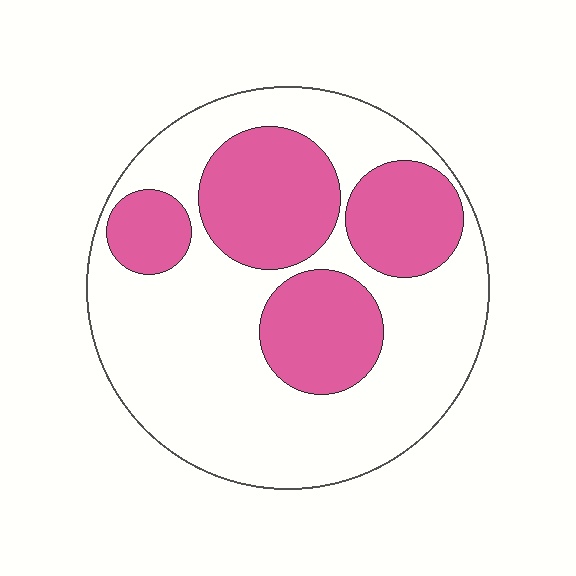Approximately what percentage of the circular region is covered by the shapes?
Approximately 35%.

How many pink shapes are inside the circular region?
4.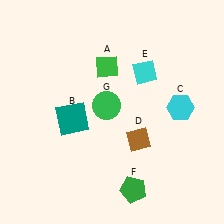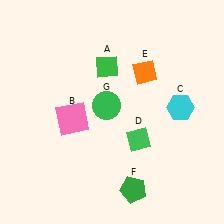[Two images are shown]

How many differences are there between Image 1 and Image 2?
There are 3 differences between the two images.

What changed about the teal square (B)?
In Image 1, B is teal. In Image 2, it changed to pink.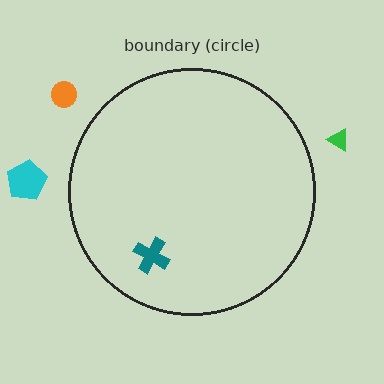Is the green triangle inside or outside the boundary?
Outside.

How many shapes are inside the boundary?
1 inside, 3 outside.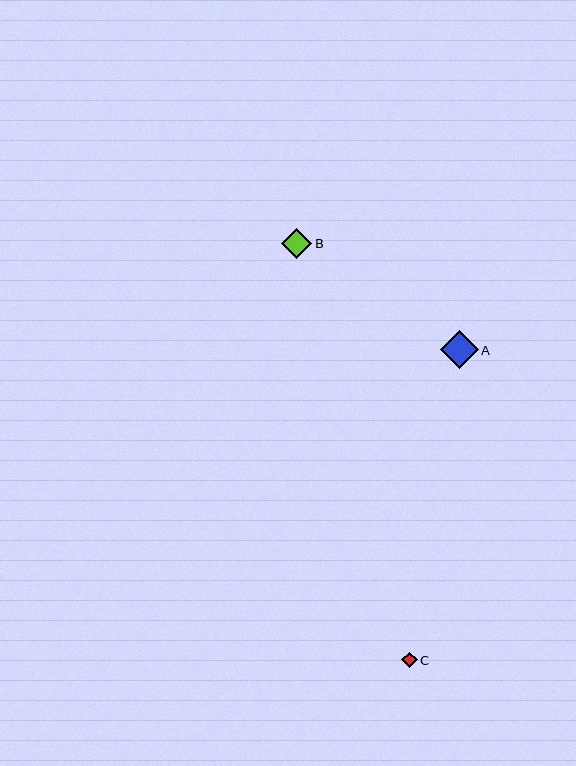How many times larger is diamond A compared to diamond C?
Diamond A is approximately 2.4 times the size of diamond C.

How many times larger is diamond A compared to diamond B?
Diamond A is approximately 1.2 times the size of diamond B.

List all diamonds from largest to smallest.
From largest to smallest: A, B, C.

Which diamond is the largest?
Diamond A is the largest with a size of approximately 38 pixels.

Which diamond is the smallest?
Diamond C is the smallest with a size of approximately 16 pixels.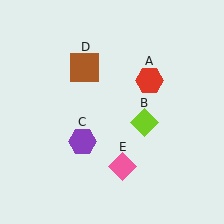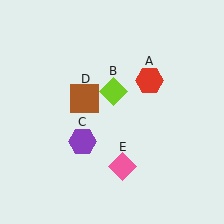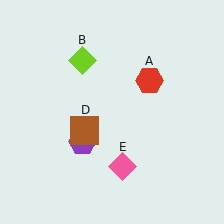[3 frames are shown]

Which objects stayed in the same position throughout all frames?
Red hexagon (object A) and purple hexagon (object C) and pink diamond (object E) remained stationary.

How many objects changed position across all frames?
2 objects changed position: lime diamond (object B), brown square (object D).